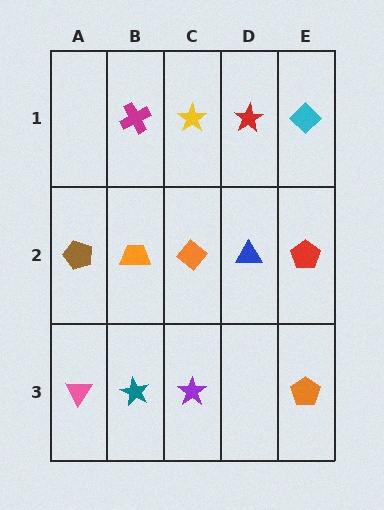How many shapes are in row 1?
4 shapes.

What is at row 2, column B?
An orange trapezoid.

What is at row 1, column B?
A magenta cross.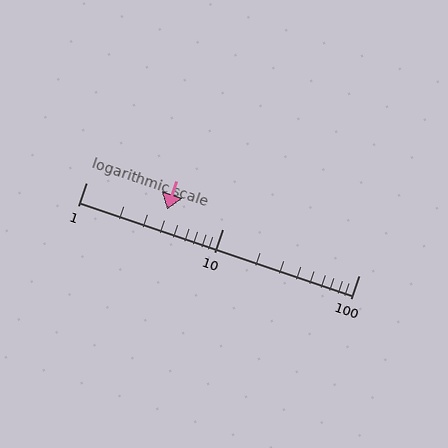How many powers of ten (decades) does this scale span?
The scale spans 2 decades, from 1 to 100.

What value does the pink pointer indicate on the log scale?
The pointer indicates approximately 3.9.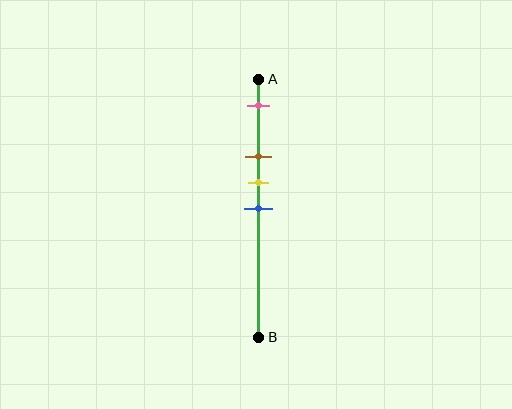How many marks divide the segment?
There are 4 marks dividing the segment.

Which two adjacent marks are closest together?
The yellow and blue marks are the closest adjacent pair.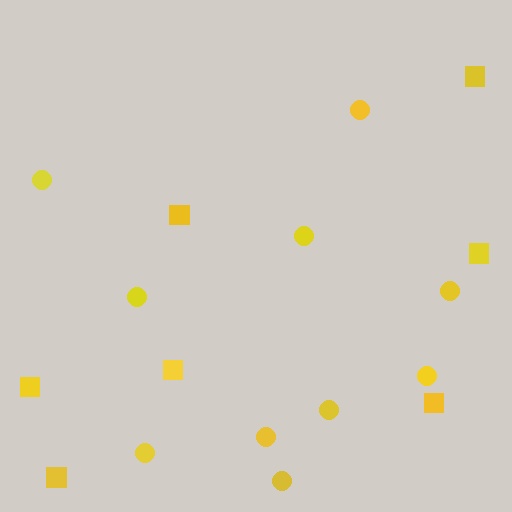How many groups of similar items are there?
There are 2 groups: one group of circles (10) and one group of squares (7).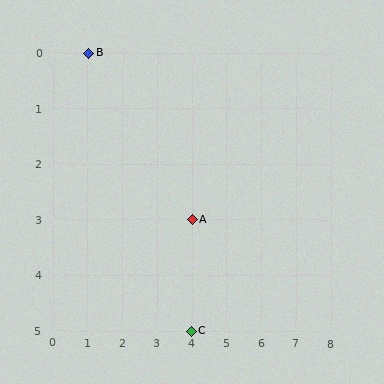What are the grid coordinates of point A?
Point A is at grid coordinates (4, 3).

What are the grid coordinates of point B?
Point B is at grid coordinates (1, 0).